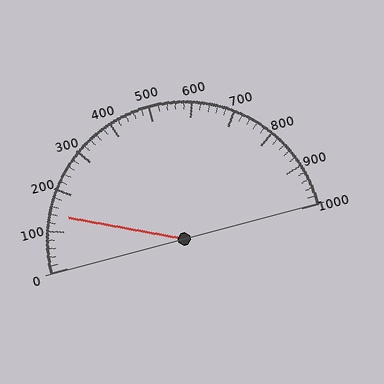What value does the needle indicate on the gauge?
The needle indicates approximately 140.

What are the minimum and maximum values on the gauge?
The gauge ranges from 0 to 1000.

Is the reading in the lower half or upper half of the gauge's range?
The reading is in the lower half of the range (0 to 1000).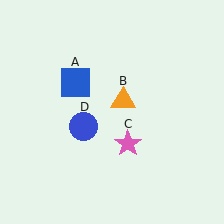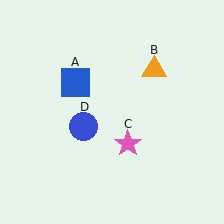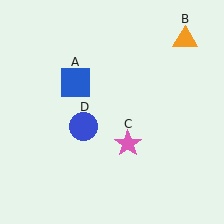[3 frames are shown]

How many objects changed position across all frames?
1 object changed position: orange triangle (object B).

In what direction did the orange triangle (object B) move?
The orange triangle (object B) moved up and to the right.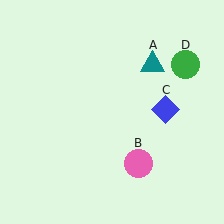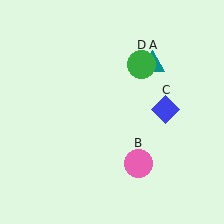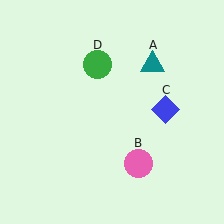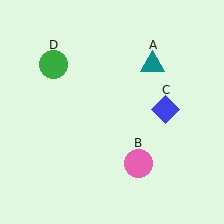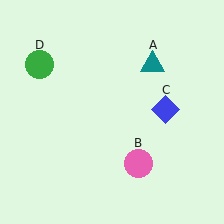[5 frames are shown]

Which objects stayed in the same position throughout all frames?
Teal triangle (object A) and pink circle (object B) and blue diamond (object C) remained stationary.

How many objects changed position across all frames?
1 object changed position: green circle (object D).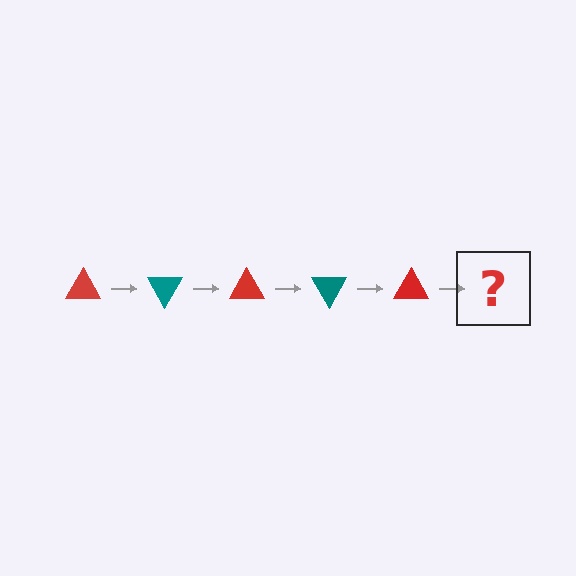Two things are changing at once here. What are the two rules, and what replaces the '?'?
The two rules are that it rotates 60 degrees each step and the color cycles through red and teal. The '?' should be a teal triangle, rotated 300 degrees from the start.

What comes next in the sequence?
The next element should be a teal triangle, rotated 300 degrees from the start.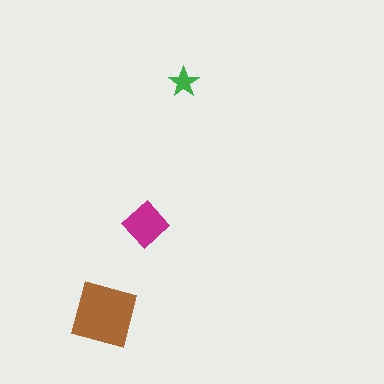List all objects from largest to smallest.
The brown square, the magenta diamond, the green star.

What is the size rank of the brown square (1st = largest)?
1st.